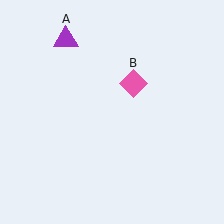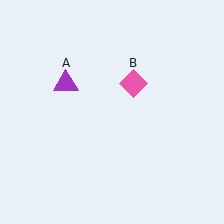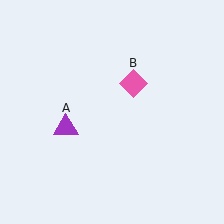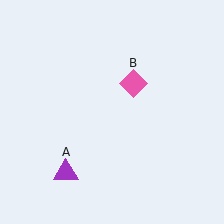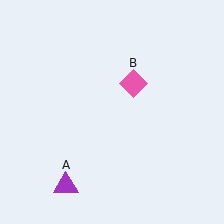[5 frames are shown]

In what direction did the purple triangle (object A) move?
The purple triangle (object A) moved down.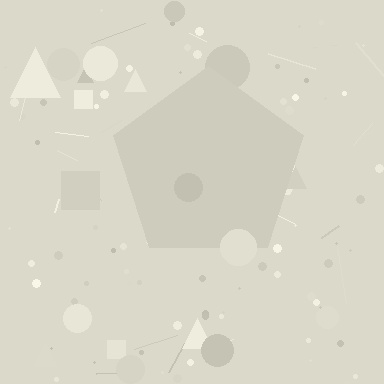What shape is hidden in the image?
A pentagon is hidden in the image.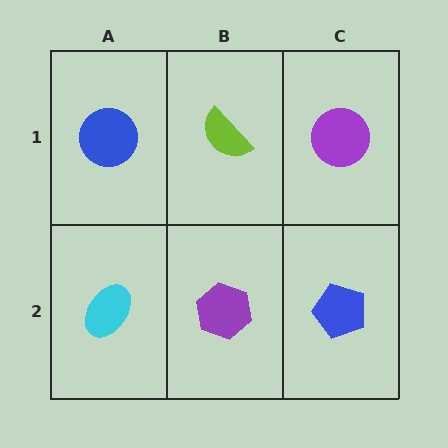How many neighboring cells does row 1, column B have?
3.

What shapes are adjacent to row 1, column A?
A cyan ellipse (row 2, column A), a lime semicircle (row 1, column B).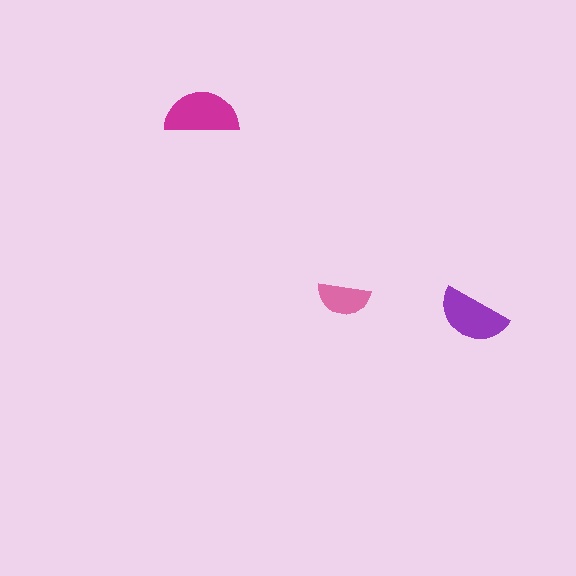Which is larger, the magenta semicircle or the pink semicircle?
The magenta one.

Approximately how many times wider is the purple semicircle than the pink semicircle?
About 1.5 times wider.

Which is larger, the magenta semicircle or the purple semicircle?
The magenta one.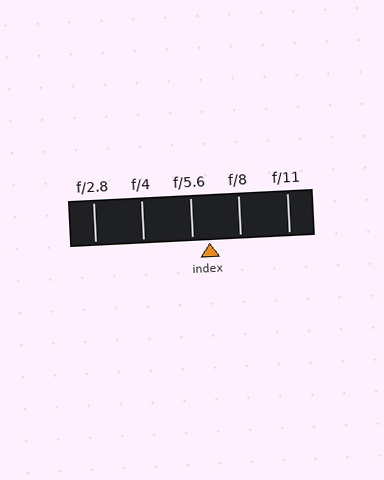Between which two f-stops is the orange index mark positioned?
The index mark is between f/5.6 and f/8.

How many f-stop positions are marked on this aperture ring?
There are 5 f-stop positions marked.